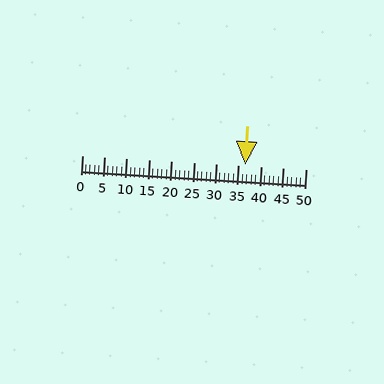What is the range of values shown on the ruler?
The ruler shows values from 0 to 50.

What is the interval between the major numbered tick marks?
The major tick marks are spaced 5 units apart.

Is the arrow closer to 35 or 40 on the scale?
The arrow is closer to 35.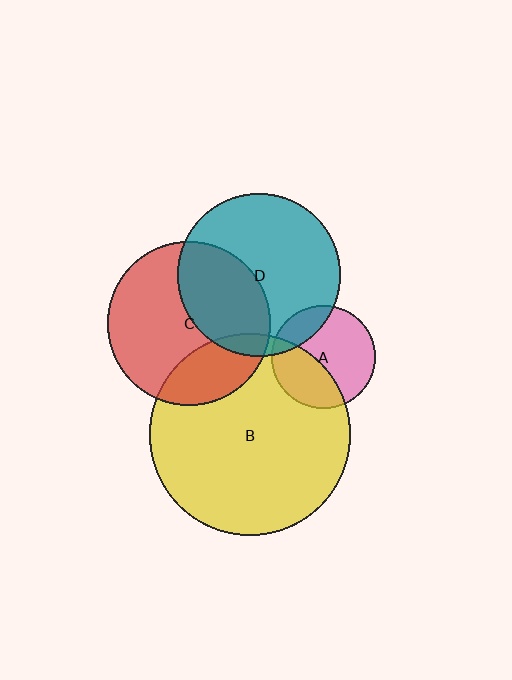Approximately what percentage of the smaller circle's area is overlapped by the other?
Approximately 35%.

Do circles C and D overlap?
Yes.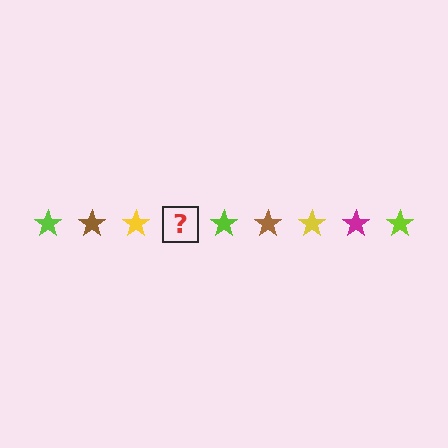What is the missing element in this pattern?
The missing element is a magenta star.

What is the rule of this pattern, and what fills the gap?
The rule is that the pattern cycles through lime, brown, yellow, magenta stars. The gap should be filled with a magenta star.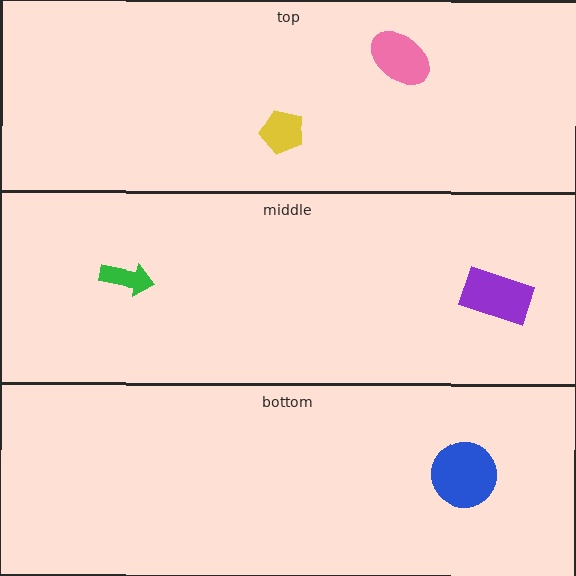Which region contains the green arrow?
The middle region.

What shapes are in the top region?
The pink ellipse, the yellow pentagon.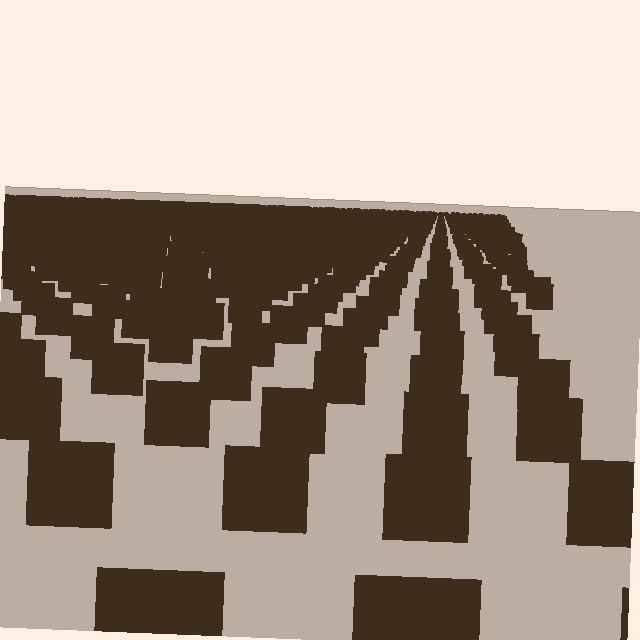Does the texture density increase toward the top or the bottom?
Density increases toward the top.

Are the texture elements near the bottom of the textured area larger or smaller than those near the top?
Larger. Near the bottom, elements are closer to the viewer and appear at a bigger on-screen size.